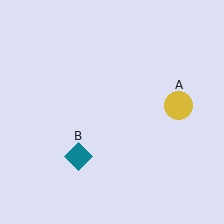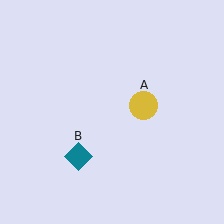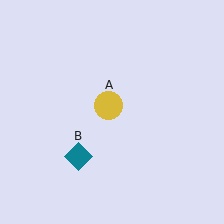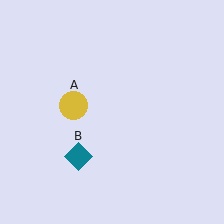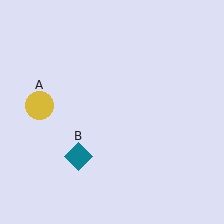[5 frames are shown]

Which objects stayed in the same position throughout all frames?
Teal diamond (object B) remained stationary.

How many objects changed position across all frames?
1 object changed position: yellow circle (object A).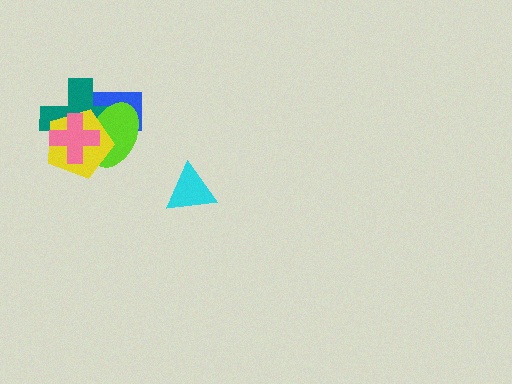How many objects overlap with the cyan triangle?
0 objects overlap with the cyan triangle.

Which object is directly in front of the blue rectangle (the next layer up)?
The teal cross is directly in front of the blue rectangle.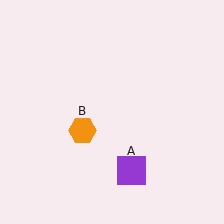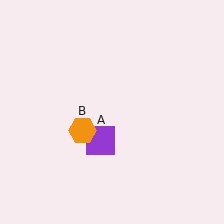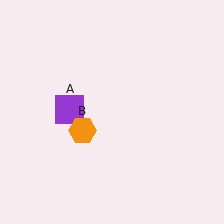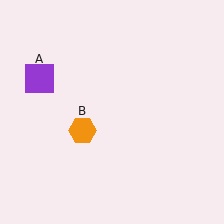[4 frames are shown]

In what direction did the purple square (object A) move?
The purple square (object A) moved up and to the left.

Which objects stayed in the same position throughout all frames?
Orange hexagon (object B) remained stationary.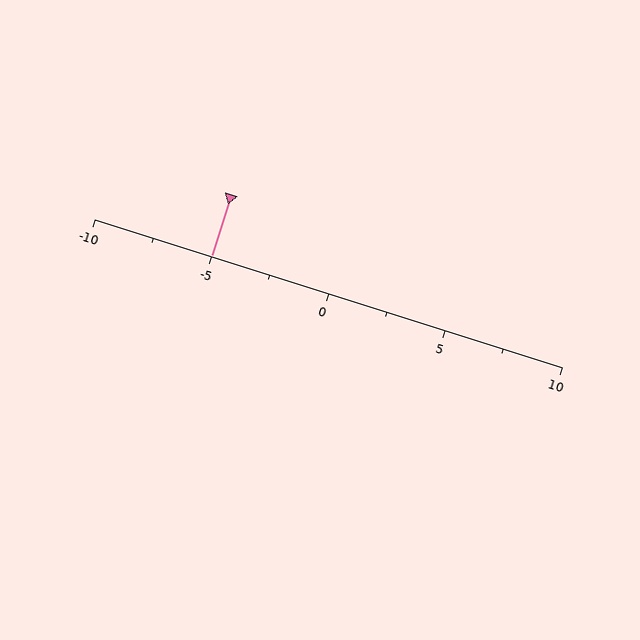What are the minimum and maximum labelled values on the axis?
The axis runs from -10 to 10.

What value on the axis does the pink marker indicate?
The marker indicates approximately -5.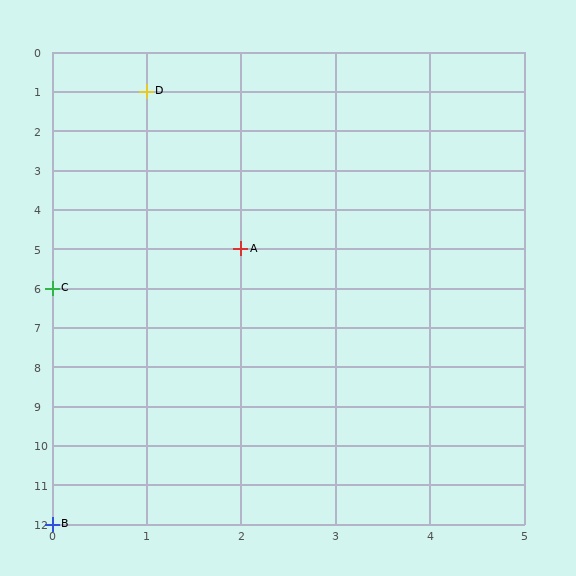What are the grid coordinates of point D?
Point D is at grid coordinates (1, 1).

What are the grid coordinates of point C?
Point C is at grid coordinates (0, 6).